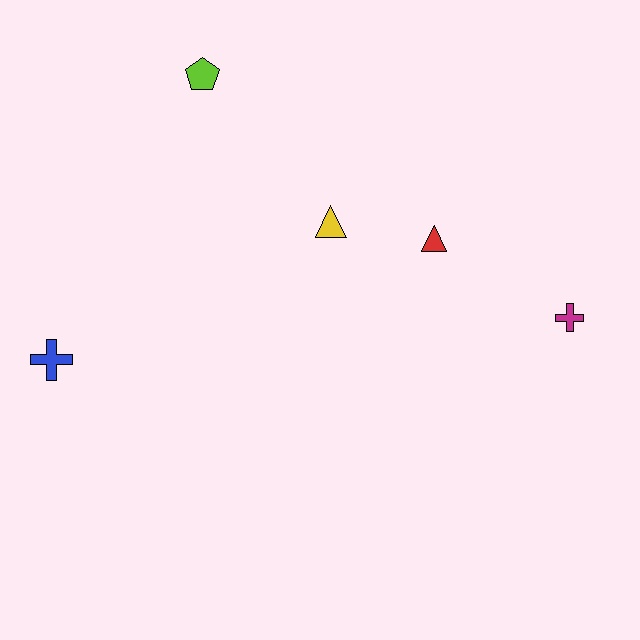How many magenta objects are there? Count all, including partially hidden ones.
There is 1 magenta object.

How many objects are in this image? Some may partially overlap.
There are 5 objects.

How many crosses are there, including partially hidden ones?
There are 2 crosses.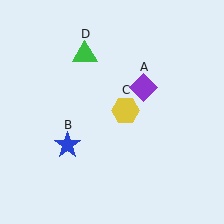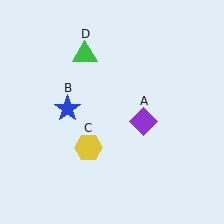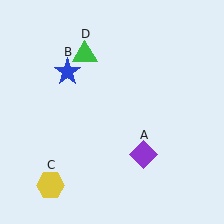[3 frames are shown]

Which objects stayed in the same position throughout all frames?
Green triangle (object D) remained stationary.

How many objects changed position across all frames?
3 objects changed position: purple diamond (object A), blue star (object B), yellow hexagon (object C).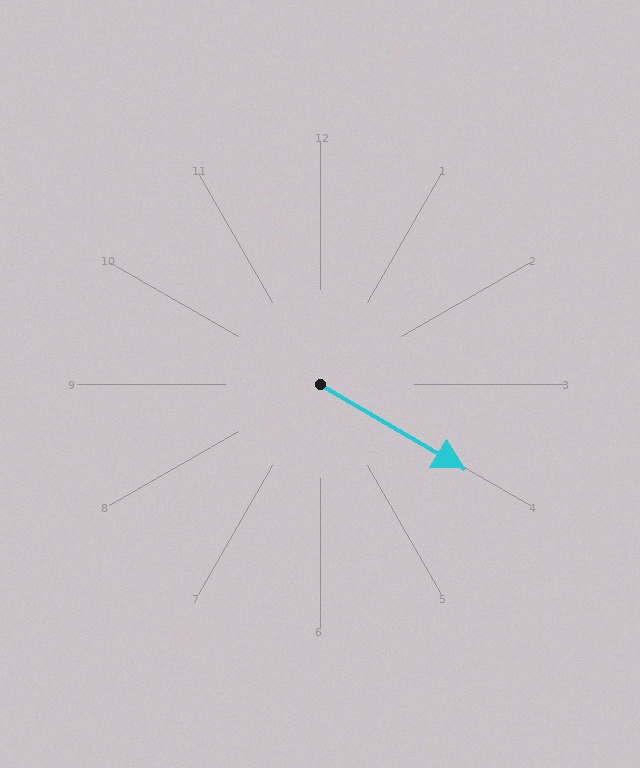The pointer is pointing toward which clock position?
Roughly 4 o'clock.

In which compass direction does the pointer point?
Southeast.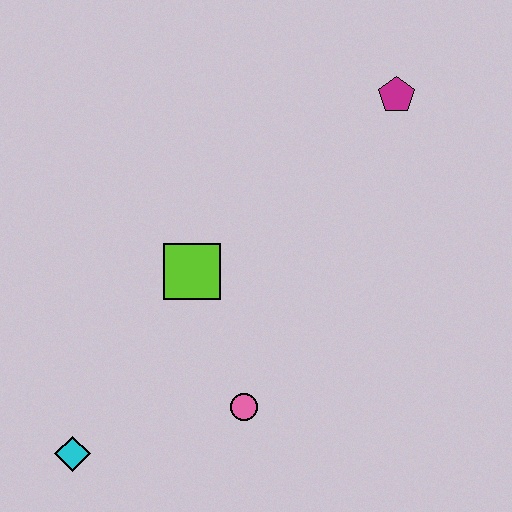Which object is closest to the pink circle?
The lime square is closest to the pink circle.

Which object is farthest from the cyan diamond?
The magenta pentagon is farthest from the cyan diamond.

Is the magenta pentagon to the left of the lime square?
No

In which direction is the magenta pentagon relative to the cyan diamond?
The magenta pentagon is above the cyan diamond.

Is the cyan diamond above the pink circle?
No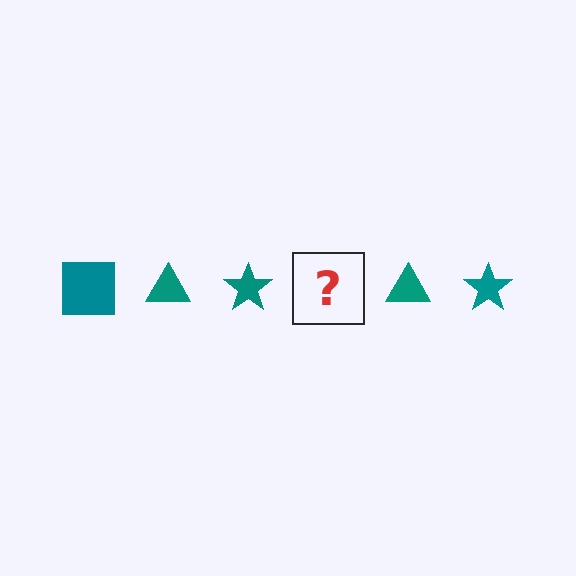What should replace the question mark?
The question mark should be replaced with a teal square.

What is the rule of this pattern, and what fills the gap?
The rule is that the pattern cycles through square, triangle, star shapes in teal. The gap should be filled with a teal square.